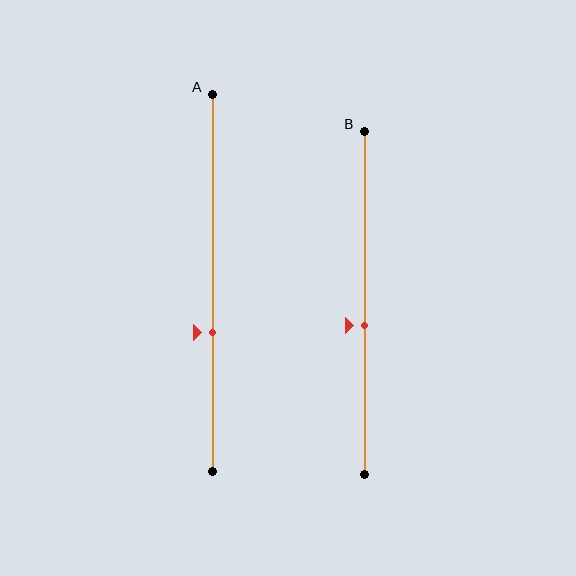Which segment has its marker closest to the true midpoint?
Segment B has its marker closest to the true midpoint.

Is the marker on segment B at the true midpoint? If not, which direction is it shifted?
No, the marker on segment B is shifted downward by about 7% of the segment length.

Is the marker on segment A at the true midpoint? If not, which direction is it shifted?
No, the marker on segment A is shifted downward by about 13% of the segment length.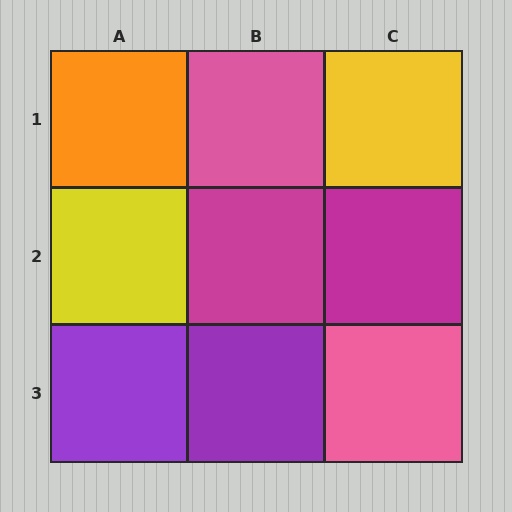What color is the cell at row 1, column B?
Pink.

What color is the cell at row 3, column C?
Pink.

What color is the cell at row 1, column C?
Yellow.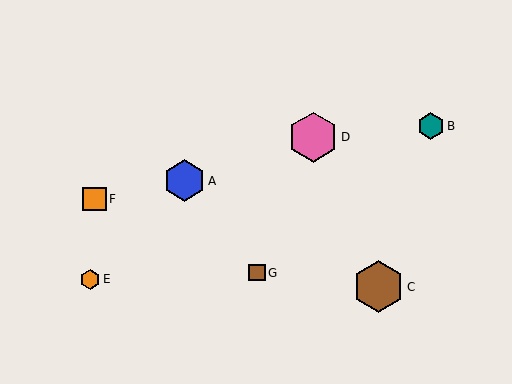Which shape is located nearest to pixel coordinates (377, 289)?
The brown hexagon (labeled C) at (378, 287) is nearest to that location.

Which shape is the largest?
The brown hexagon (labeled C) is the largest.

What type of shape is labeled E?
Shape E is an orange hexagon.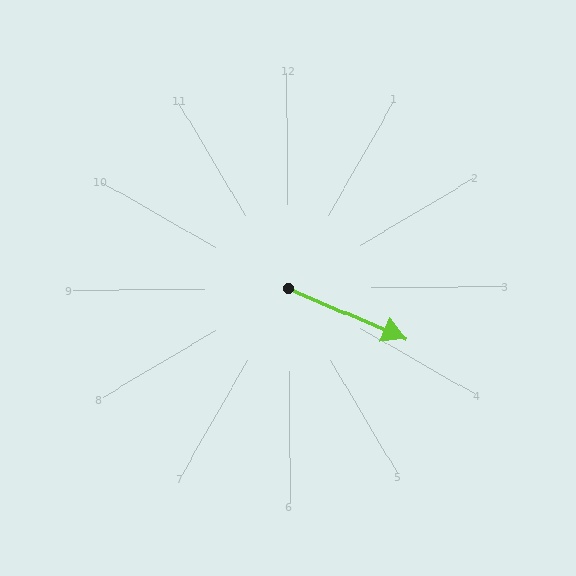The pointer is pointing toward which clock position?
Roughly 4 o'clock.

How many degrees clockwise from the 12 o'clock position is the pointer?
Approximately 114 degrees.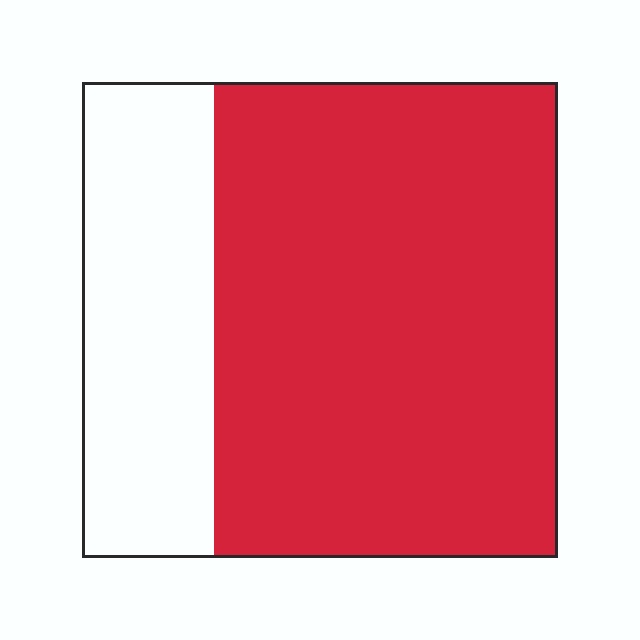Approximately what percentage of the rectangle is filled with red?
Approximately 70%.